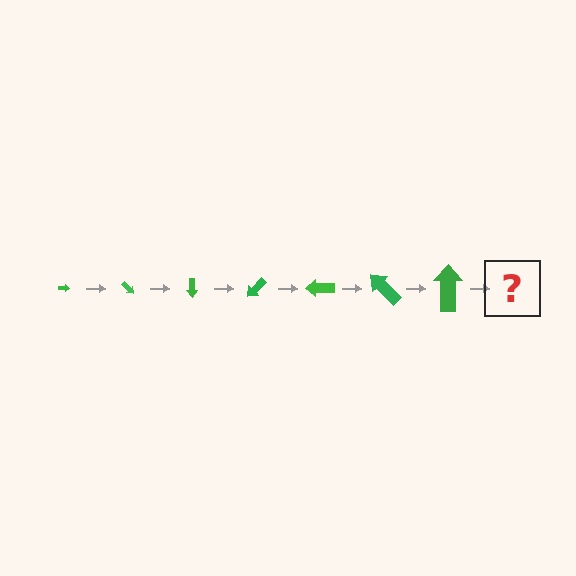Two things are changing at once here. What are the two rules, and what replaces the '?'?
The two rules are that the arrow grows larger each step and it rotates 45 degrees each step. The '?' should be an arrow, larger than the previous one and rotated 315 degrees from the start.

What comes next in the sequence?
The next element should be an arrow, larger than the previous one and rotated 315 degrees from the start.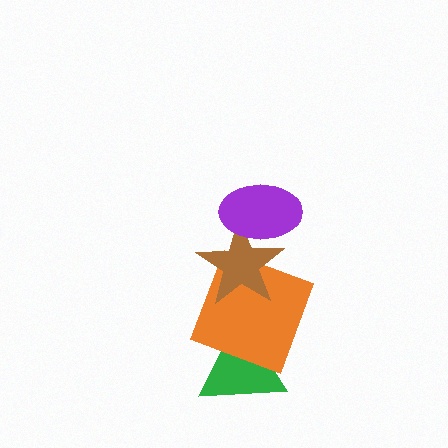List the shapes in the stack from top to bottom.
From top to bottom: the purple ellipse, the brown star, the orange square, the green triangle.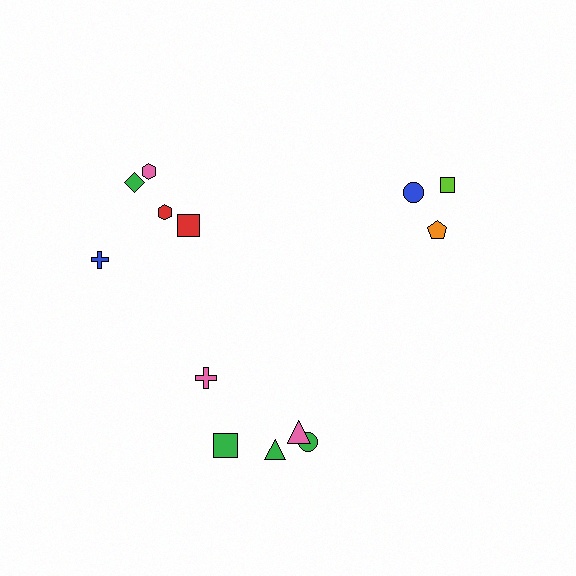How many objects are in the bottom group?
There are 5 objects.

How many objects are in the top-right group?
There are 3 objects.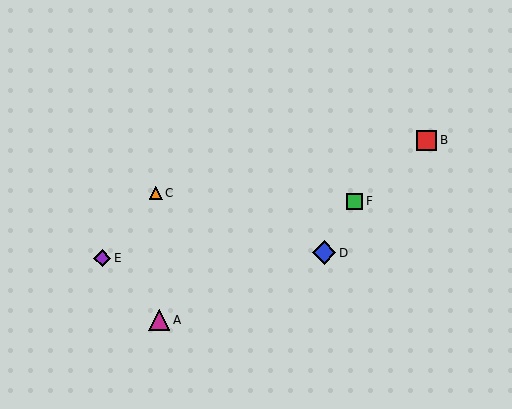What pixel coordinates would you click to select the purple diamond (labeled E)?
Click at (102, 258) to select the purple diamond E.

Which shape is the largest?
The blue diamond (labeled D) is the largest.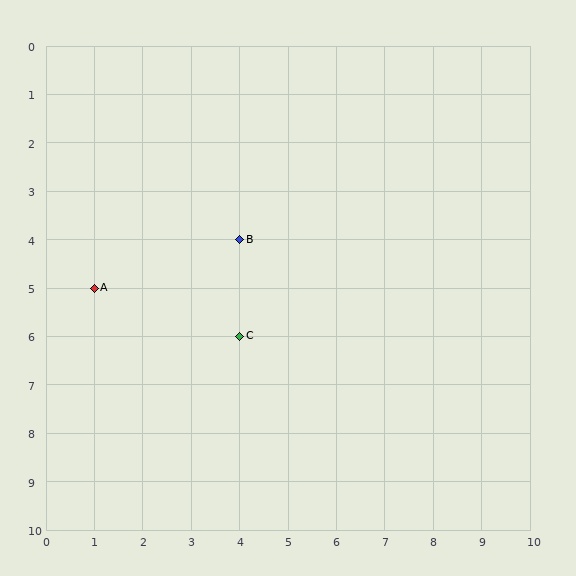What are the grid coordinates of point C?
Point C is at grid coordinates (4, 6).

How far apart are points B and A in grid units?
Points B and A are 3 columns and 1 row apart (about 3.2 grid units diagonally).